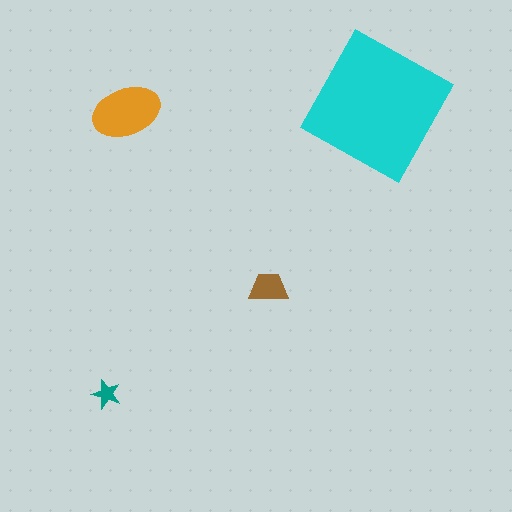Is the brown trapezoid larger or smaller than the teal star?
Larger.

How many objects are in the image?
There are 4 objects in the image.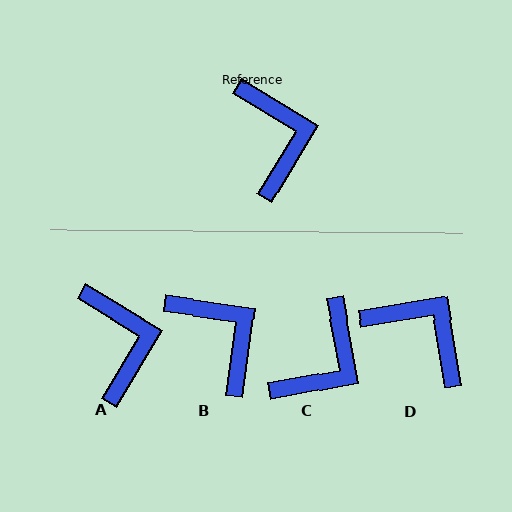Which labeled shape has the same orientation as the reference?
A.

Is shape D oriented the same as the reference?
No, it is off by about 41 degrees.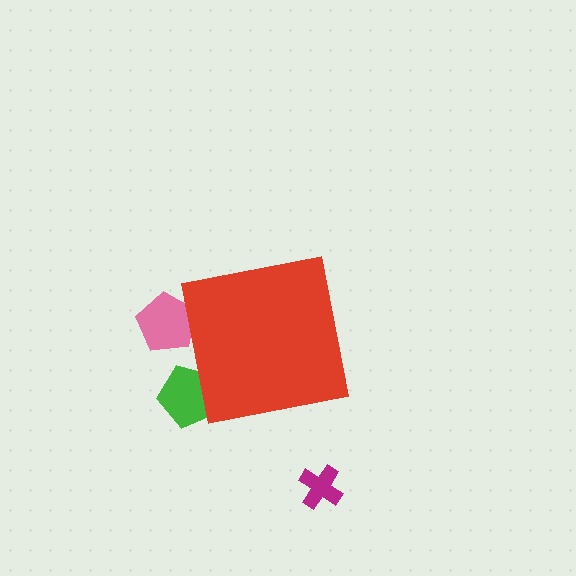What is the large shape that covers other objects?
A red square.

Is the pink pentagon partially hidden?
Yes, the pink pentagon is partially hidden behind the red square.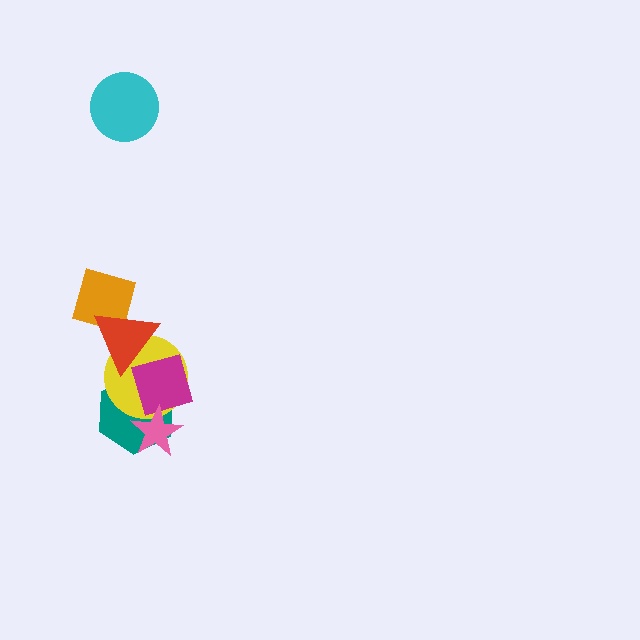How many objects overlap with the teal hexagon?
3 objects overlap with the teal hexagon.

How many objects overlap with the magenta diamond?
4 objects overlap with the magenta diamond.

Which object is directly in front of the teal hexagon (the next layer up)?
The yellow circle is directly in front of the teal hexagon.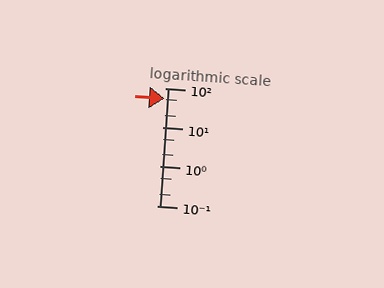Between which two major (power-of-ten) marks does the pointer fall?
The pointer is between 10 and 100.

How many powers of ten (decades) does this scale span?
The scale spans 3 decades, from 0.1 to 100.